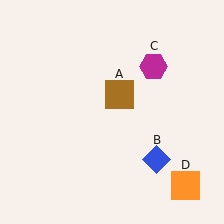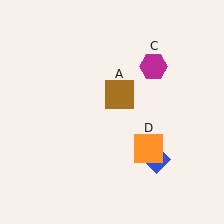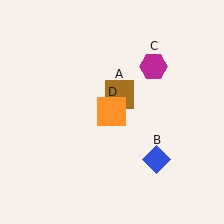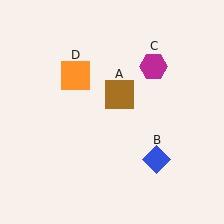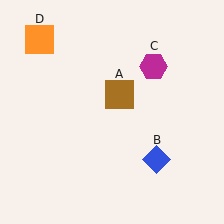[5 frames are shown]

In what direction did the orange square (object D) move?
The orange square (object D) moved up and to the left.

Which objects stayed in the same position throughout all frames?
Brown square (object A) and blue diamond (object B) and magenta hexagon (object C) remained stationary.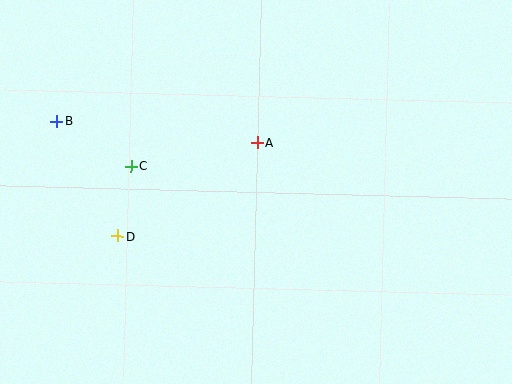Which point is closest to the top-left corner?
Point B is closest to the top-left corner.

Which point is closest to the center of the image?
Point A at (258, 143) is closest to the center.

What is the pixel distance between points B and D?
The distance between B and D is 130 pixels.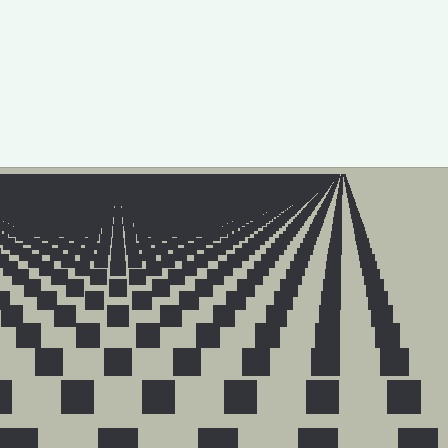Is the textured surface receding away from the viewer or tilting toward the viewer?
The surface is receding away from the viewer. Texture elements get smaller and denser toward the top.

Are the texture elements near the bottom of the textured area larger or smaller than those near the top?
Larger. Near the bottom, elements are closer to the viewer and appear at a bigger on-screen size.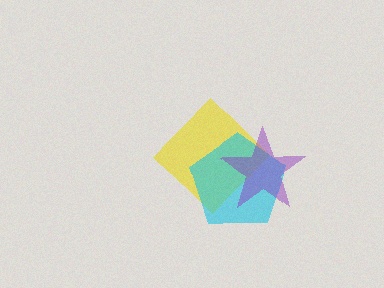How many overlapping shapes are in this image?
There are 3 overlapping shapes in the image.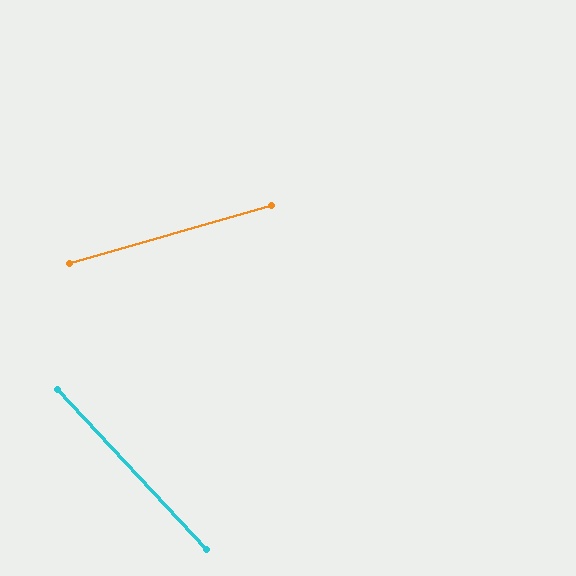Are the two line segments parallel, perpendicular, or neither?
Neither parallel nor perpendicular — they differ by about 63°.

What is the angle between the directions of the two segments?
Approximately 63 degrees.